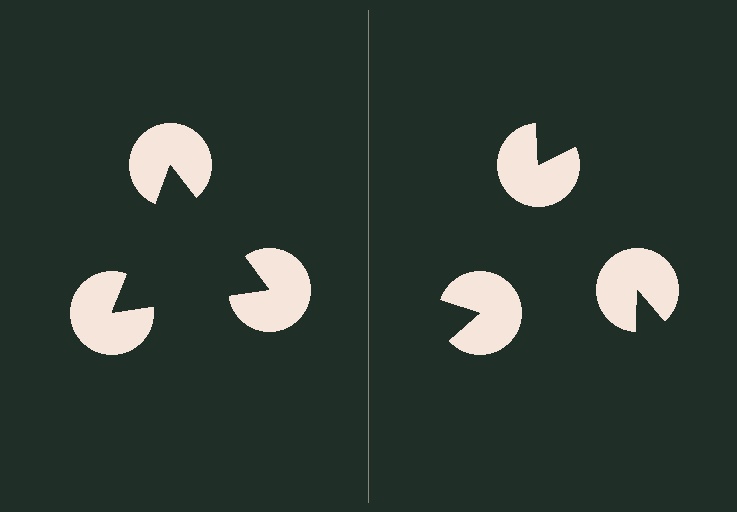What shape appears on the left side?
An illusory triangle.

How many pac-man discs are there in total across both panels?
6 — 3 on each side.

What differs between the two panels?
The pac-man discs are positioned identically on both sides; only the wedge orientations differ. On the left they align to a triangle; on the right they are misaligned.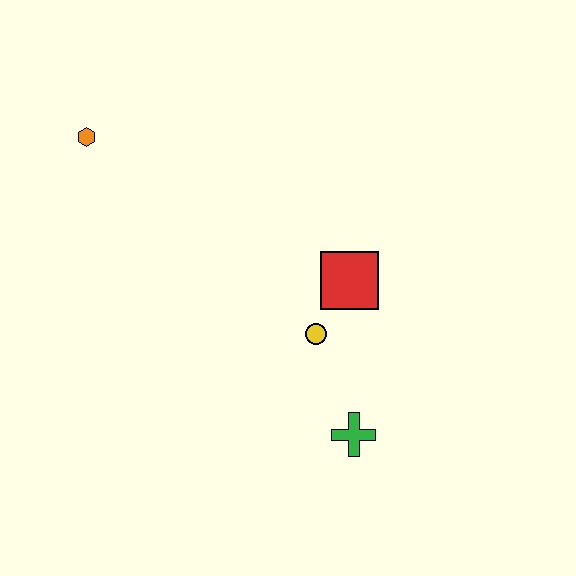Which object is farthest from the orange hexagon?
The green cross is farthest from the orange hexagon.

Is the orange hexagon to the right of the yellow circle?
No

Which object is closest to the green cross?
The yellow circle is closest to the green cross.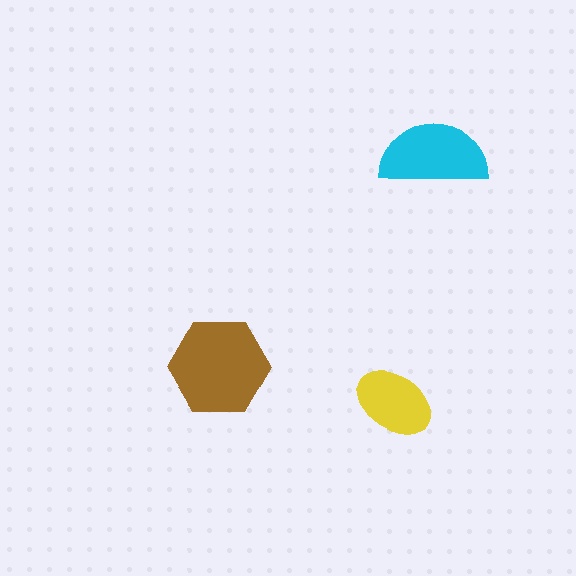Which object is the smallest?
The yellow ellipse.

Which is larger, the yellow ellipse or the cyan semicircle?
The cyan semicircle.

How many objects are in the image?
There are 3 objects in the image.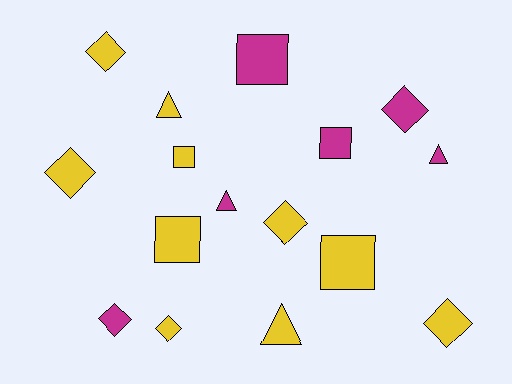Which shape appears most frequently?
Diamond, with 7 objects.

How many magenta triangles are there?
There are 2 magenta triangles.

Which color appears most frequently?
Yellow, with 10 objects.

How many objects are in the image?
There are 16 objects.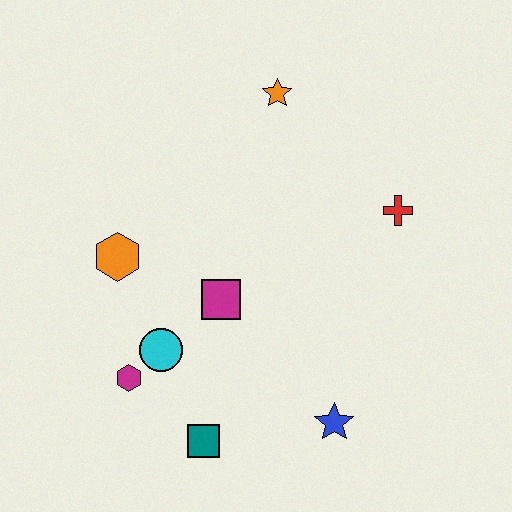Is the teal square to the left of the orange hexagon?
No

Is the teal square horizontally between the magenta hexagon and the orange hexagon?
No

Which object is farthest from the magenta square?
The orange star is farthest from the magenta square.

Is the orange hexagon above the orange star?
No